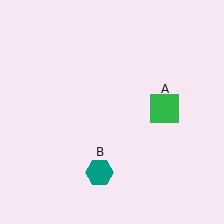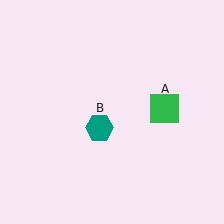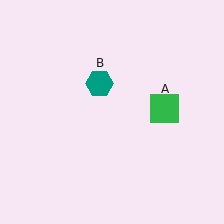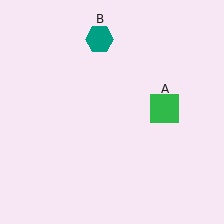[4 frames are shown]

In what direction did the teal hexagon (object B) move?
The teal hexagon (object B) moved up.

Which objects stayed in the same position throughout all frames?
Green square (object A) remained stationary.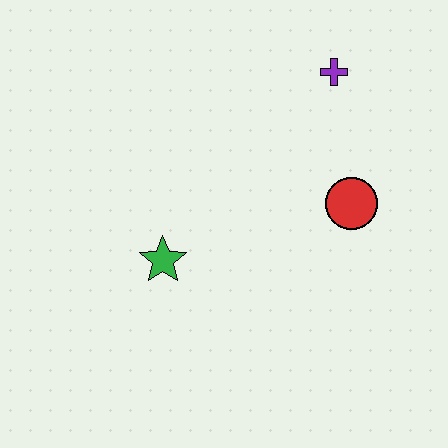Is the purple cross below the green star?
No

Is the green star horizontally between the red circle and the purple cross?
No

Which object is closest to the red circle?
The purple cross is closest to the red circle.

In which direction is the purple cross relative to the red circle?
The purple cross is above the red circle.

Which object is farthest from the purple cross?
The green star is farthest from the purple cross.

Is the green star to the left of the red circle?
Yes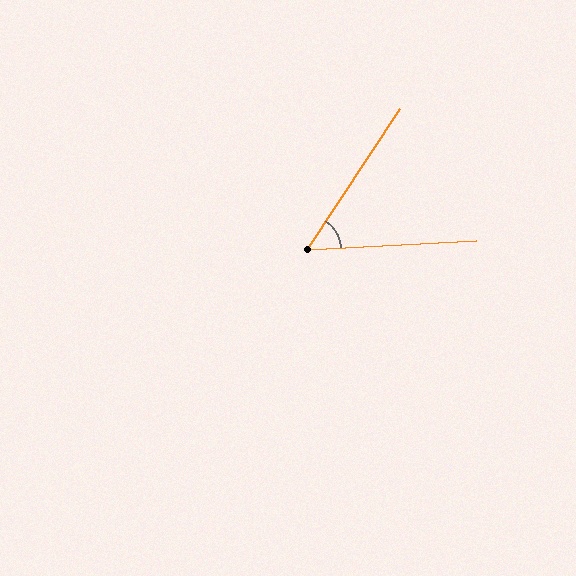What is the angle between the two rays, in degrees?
Approximately 54 degrees.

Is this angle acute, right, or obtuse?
It is acute.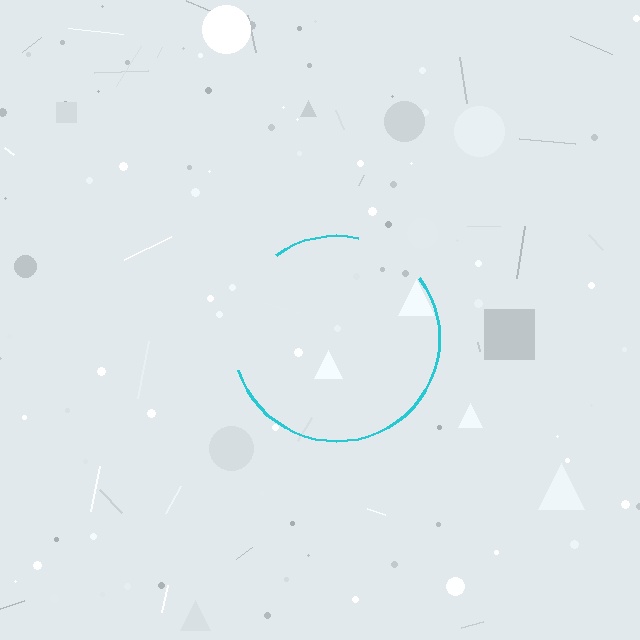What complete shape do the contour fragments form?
The contour fragments form a circle.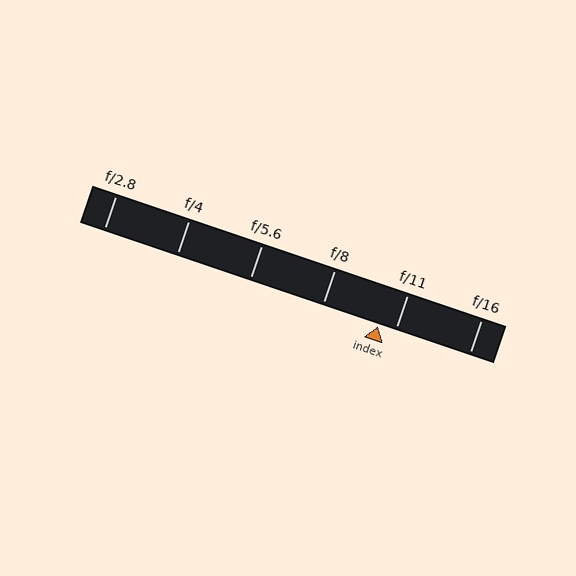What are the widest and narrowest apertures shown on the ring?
The widest aperture shown is f/2.8 and the narrowest is f/16.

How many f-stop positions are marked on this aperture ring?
There are 6 f-stop positions marked.